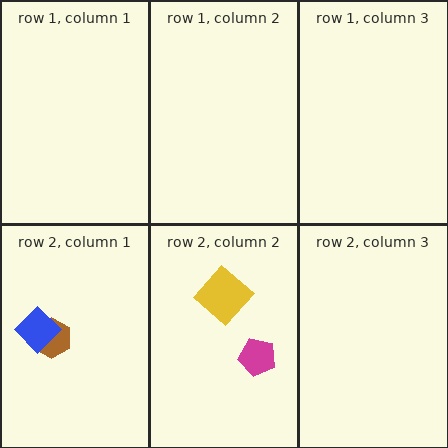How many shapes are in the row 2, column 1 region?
2.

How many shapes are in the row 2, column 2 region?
2.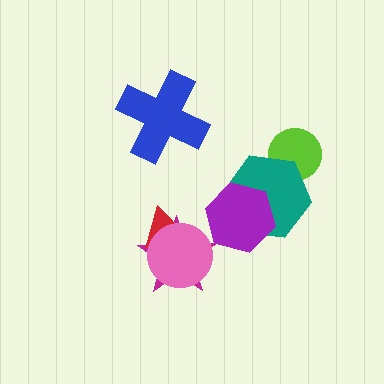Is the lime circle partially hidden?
Yes, it is partially covered by another shape.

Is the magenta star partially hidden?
Yes, it is partially covered by another shape.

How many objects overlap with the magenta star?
2 objects overlap with the magenta star.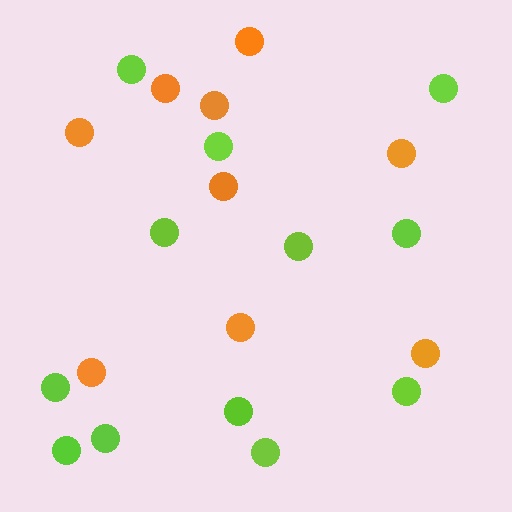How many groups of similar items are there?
There are 2 groups: one group of orange circles (9) and one group of lime circles (12).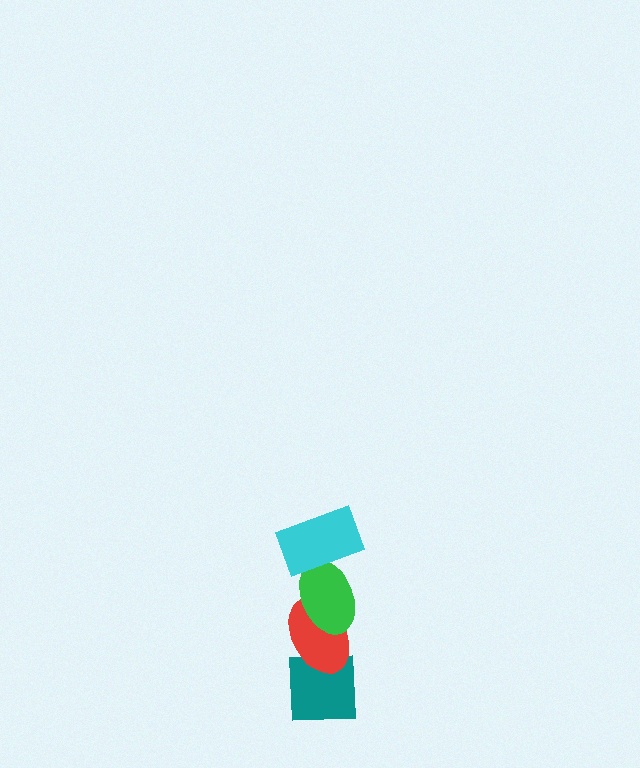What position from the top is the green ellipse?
The green ellipse is 2nd from the top.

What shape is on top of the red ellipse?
The green ellipse is on top of the red ellipse.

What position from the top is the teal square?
The teal square is 4th from the top.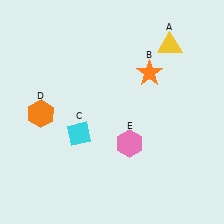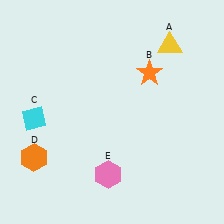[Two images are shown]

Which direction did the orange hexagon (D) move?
The orange hexagon (D) moved down.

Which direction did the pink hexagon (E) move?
The pink hexagon (E) moved down.